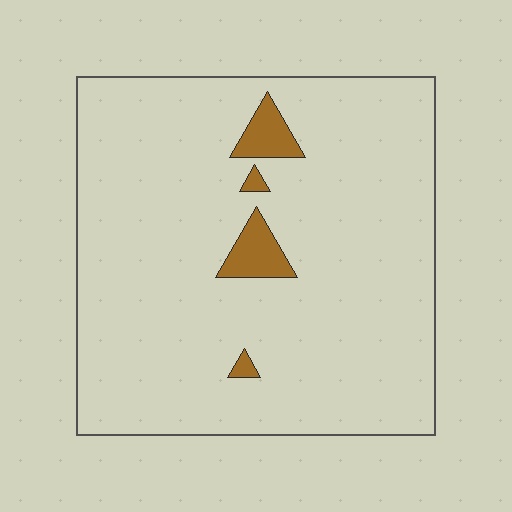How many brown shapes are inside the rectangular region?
4.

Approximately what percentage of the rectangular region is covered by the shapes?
Approximately 5%.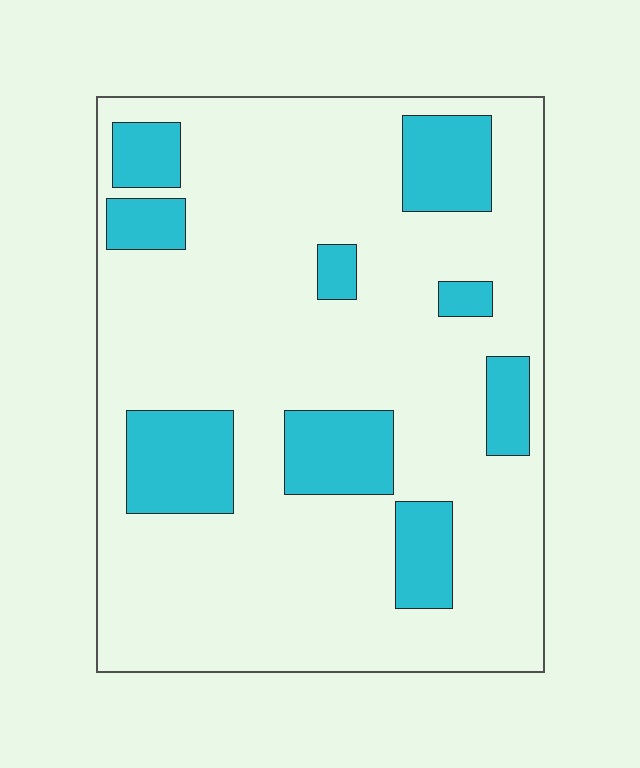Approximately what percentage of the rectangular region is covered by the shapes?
Approximately 20%.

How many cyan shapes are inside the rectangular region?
9.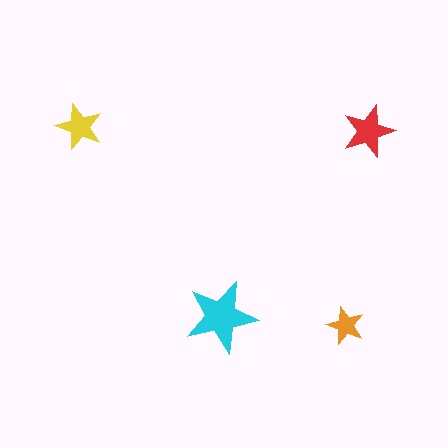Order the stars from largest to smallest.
the cyan one, the red one, the yellow one, the orange one.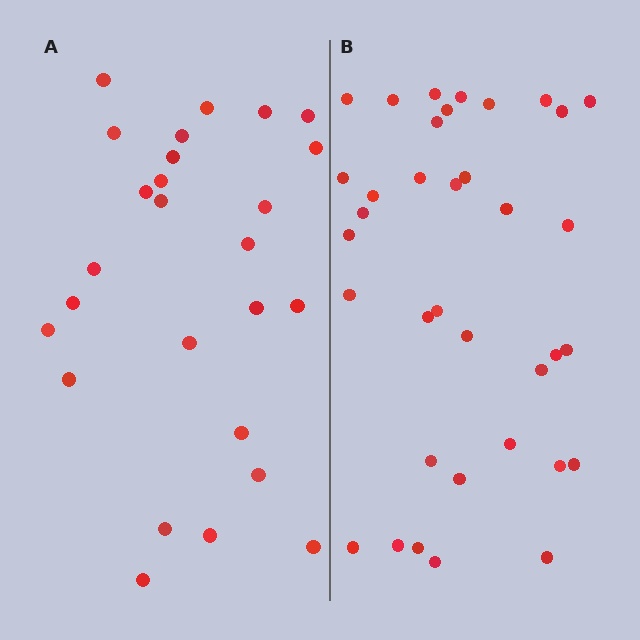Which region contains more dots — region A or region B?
Region B (the right region) has more dots.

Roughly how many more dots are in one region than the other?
Region B has roughly 10 or so more dots than region A.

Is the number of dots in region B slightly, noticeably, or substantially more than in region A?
Region B has noticeably more, but not dramatically so. The ratio is roughly 1.4 to 1.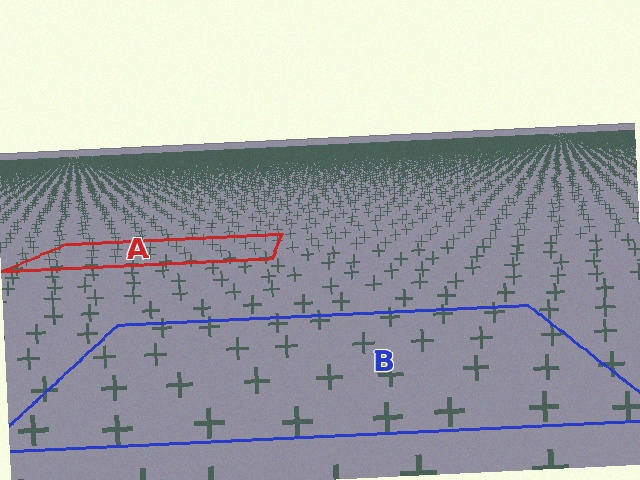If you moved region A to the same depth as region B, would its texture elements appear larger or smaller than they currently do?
They would appear larger. At a closer depth, the same texture elements are projected at a bigger on-screen size.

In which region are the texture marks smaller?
The texture marks are smaller in region A, because it is farther away.